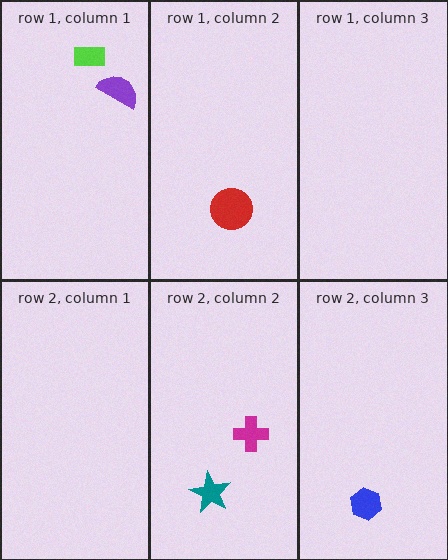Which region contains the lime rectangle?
The row 1, column 1 region.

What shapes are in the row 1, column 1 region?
The purple semicircle, the lime rectangle.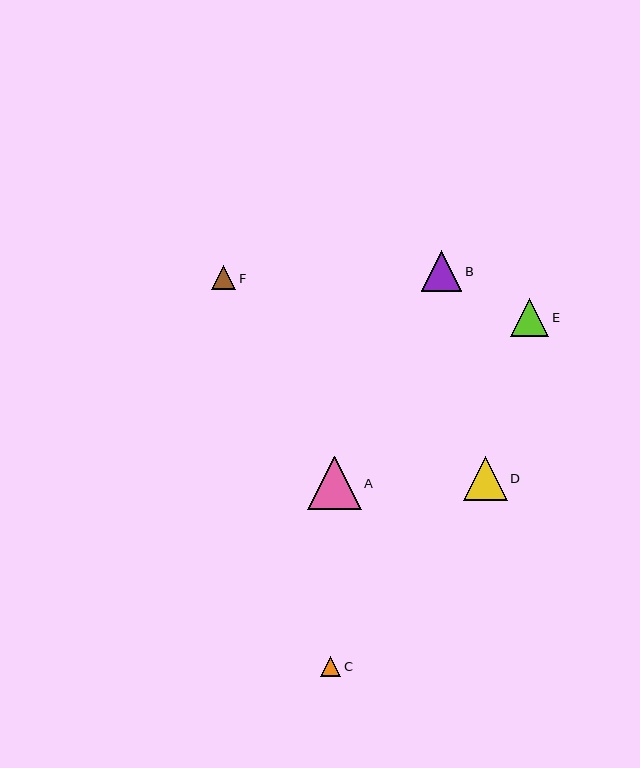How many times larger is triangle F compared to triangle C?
Triangle F is approximately 1.2 times the size of triangle C.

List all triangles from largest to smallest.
From largest to smallest: A, D, B, E, F, C.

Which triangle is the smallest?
Triangle C is the smallest with a size of approximately 20 pixels.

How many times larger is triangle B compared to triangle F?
Triangle B is approximately 1.7 times the size of triangle F.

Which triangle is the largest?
Triangle A is the largest with a size of approximately 53 pixels.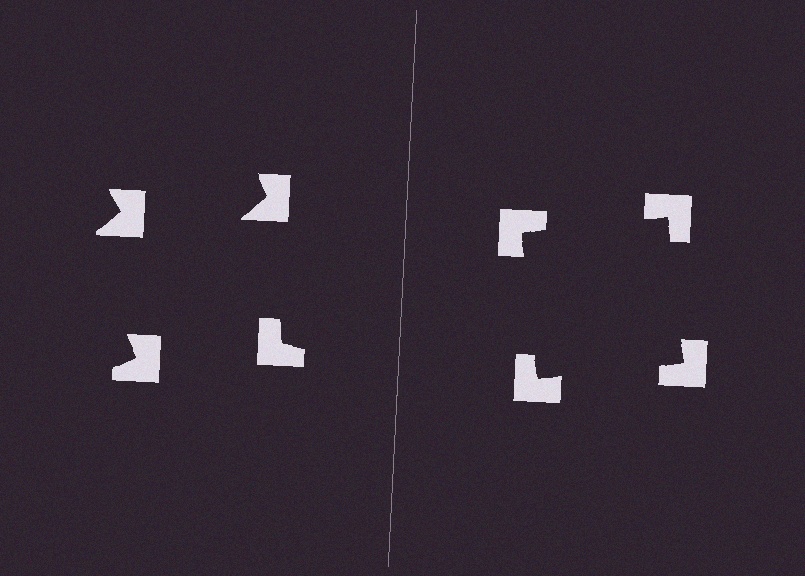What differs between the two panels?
The notched squares are positioned identically on both sides; only the wedge orientations differ. On the right they align to a square; on the left they are misaligned.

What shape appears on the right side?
An illusory square.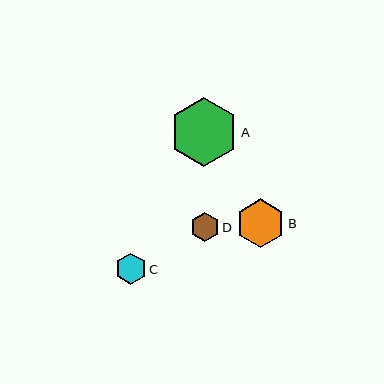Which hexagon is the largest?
Hexagon A is the largest with a size of approximately 68 pixels.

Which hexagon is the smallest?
Hexagon D is the smallest with a size of approximately 29 pixels.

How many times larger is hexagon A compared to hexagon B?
Hexagon A is approximately 1.4 times the size of hexagon B.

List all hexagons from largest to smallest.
From largest to smallest: A, B, C, D.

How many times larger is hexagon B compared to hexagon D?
Hexagon B is approximately 1.7 times the size of hexagon D.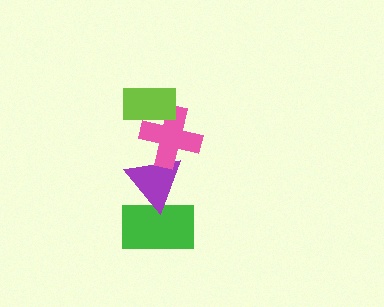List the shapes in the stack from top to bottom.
From top to bottom: the lime rectangle, the pink cross, the purple triangle, the green rectangle.